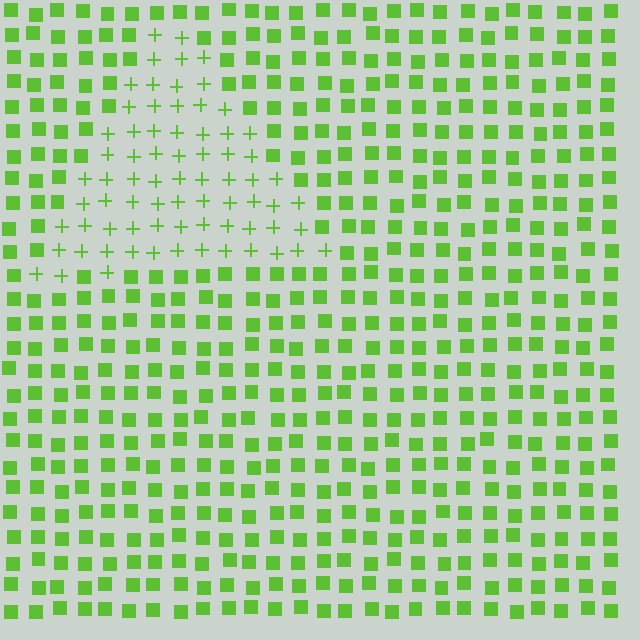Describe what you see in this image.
The image is filled with small lime elements arranged in a uniform grid. A triangle-shaped region contains plus signs, while the surrounding area contains squares. The boundary is defined purely by the change in element shape.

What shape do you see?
I see a triangle.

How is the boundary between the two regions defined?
The boundary is defined by a change in element shape: plus signs inside vs. squares outside. All elements share the same color and spacing.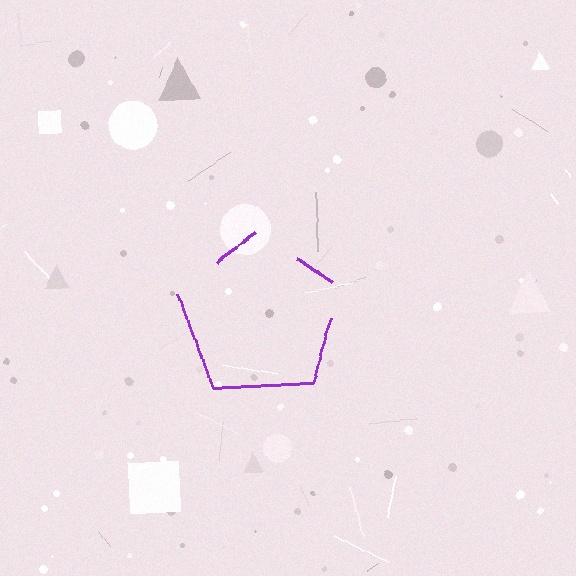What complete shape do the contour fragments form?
The contour fragments form a pentagon.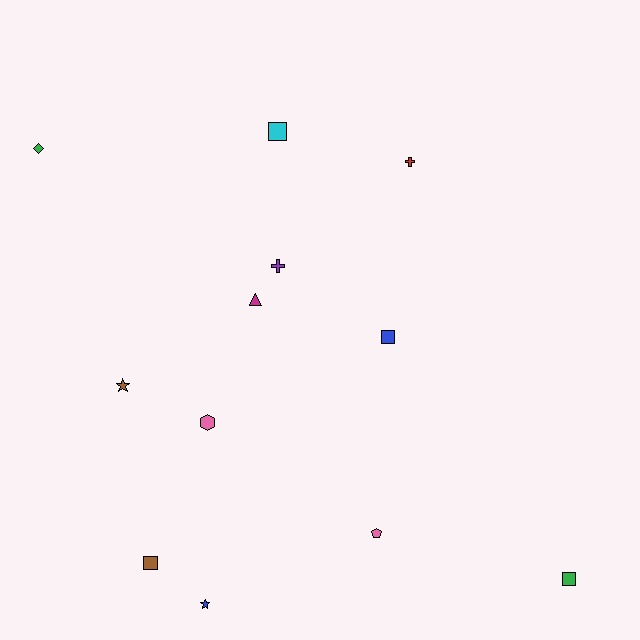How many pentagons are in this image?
There is 1 pentagon.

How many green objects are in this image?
There are 2 green objects.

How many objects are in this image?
There are 12 objects.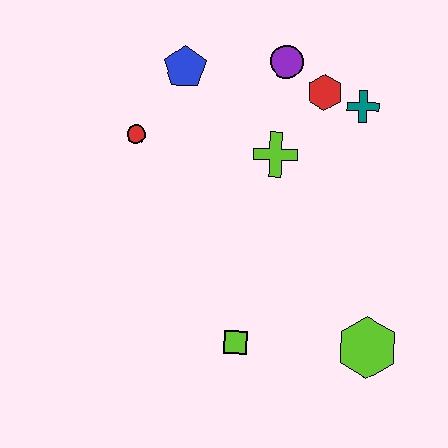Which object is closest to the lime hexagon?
The lime square is closest to the lime hexagon.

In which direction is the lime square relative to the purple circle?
The lime square is below the purple circle.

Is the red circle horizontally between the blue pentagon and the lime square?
No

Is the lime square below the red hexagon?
Yes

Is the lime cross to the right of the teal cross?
No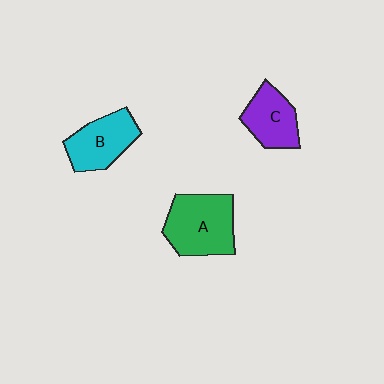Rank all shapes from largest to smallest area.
From largest to smallest: A (green), B (cyan), C (purple).